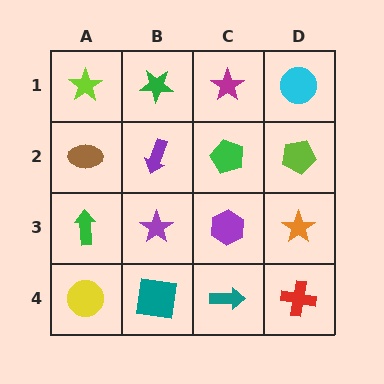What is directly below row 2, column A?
A green arrow.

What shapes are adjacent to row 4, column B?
A purple star (row 3, column B), a yellow circle (row 4, column A), a teal arrow (row 4, column C).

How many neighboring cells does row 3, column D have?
3.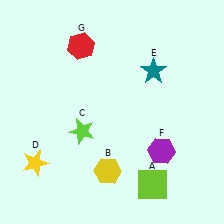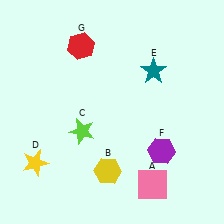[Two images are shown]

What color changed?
The square (A) changed from lime in Image 1 to pink in Image 2.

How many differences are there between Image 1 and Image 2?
There is 1 difference between the two images.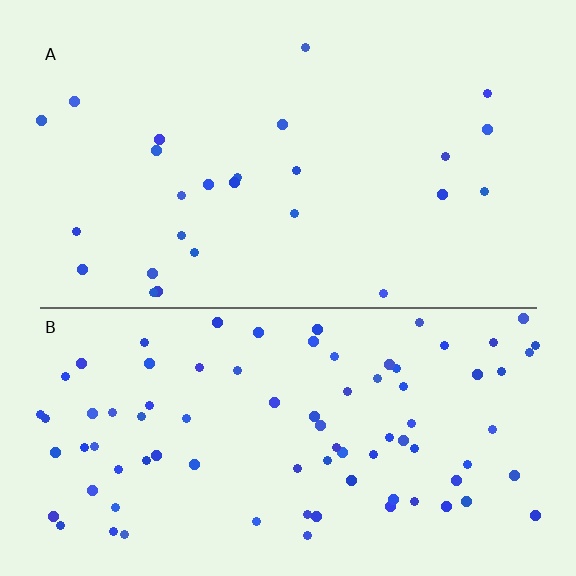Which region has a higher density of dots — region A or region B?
B (the bottom).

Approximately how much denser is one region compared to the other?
Approximately 3.3× — region B over region A.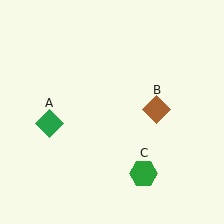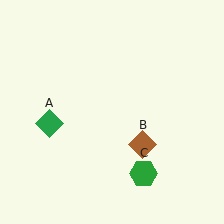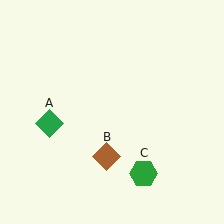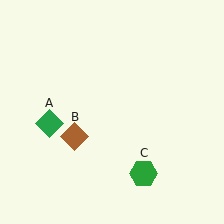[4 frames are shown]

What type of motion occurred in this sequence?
The brown diamond (object B) rotated clockwise around the center of the scene.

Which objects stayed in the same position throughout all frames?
Green diamond (object A) and green hexagon (object C) remained stationary.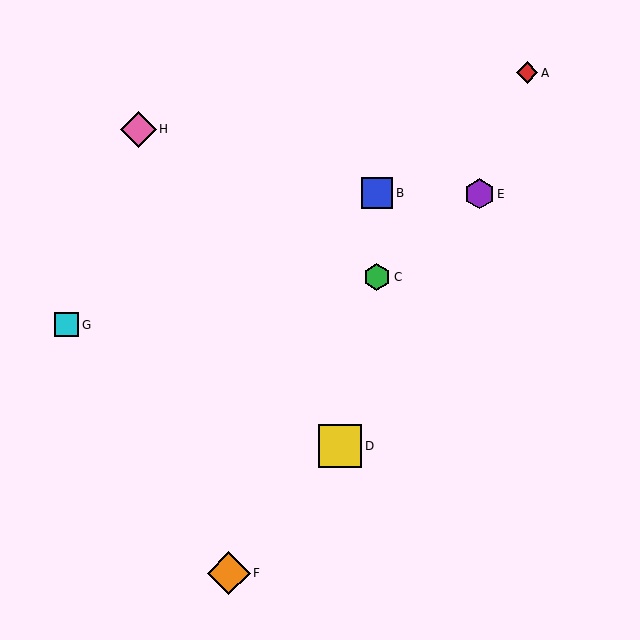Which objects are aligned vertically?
Objects B, C are aligned vertically.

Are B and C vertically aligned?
Yes, both are at x≈377.